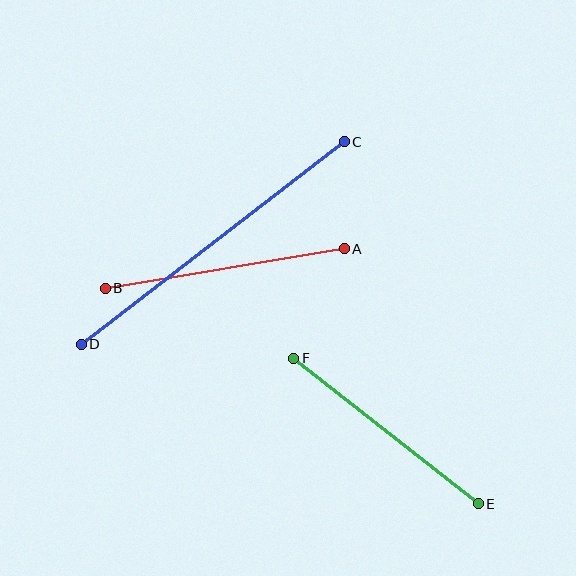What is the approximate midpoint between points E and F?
The midpoint is at approximately (386, 431) pixels.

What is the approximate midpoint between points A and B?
The midpoint is at approximately (225, 268) pixels.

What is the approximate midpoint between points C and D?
The midpoint is at approximately (213, 243) pixels.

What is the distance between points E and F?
The distance is approximately 235 pixels.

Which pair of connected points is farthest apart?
Points C and D are farthest apart.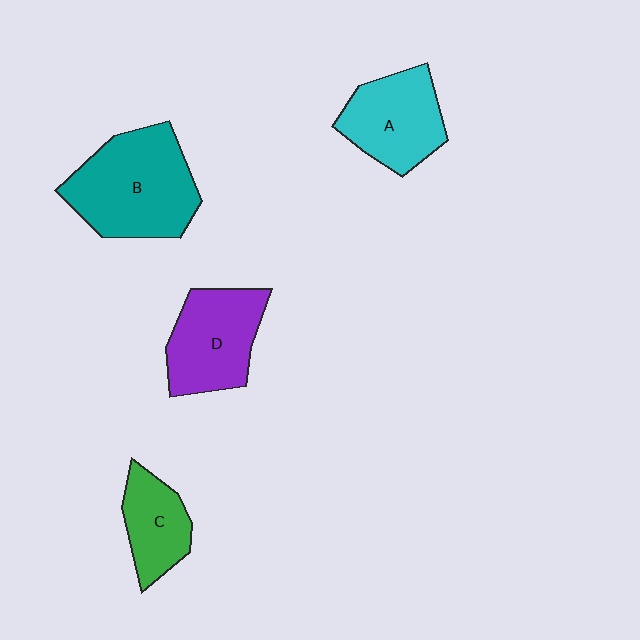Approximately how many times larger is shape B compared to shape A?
Approximately 1.4 times.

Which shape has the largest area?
Shape B (teal).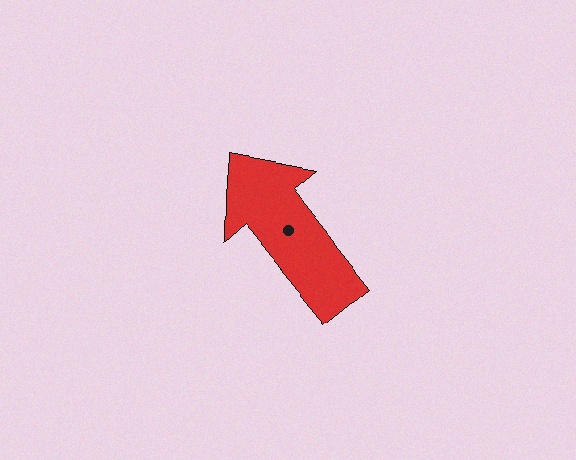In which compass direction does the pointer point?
Northwest.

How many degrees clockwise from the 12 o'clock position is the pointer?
Approximately 321 degrees.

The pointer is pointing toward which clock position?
Roughly 11 o'clock.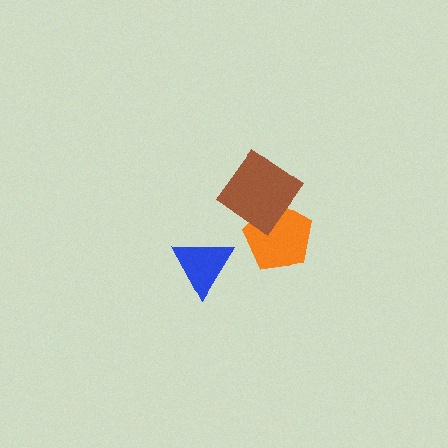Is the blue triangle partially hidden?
No, no other shape covers it.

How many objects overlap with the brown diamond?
1 object overlaps with the brown diamond.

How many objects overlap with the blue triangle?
0 objects overlap with the blue triangle.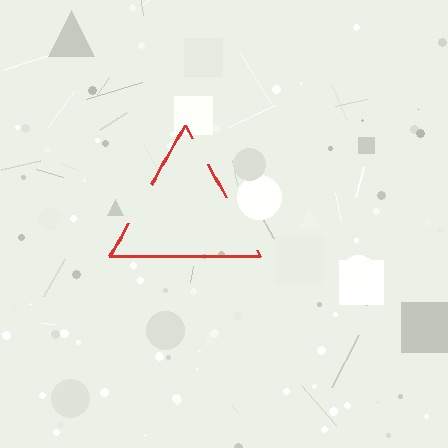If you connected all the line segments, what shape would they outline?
They would outline a triangle.